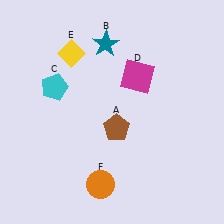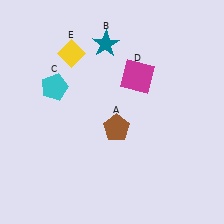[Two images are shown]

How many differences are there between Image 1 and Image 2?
There is 1 difference between the two images.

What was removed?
The orange circle (F) was removed in Image 2.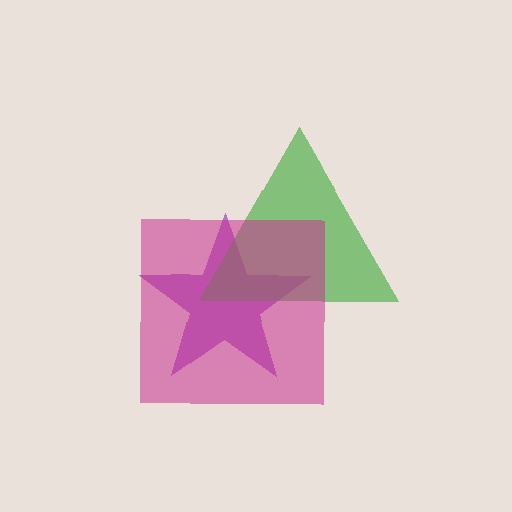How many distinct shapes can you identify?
There are 3 distinct shapes: a purple star, a green triangle, a magenta square.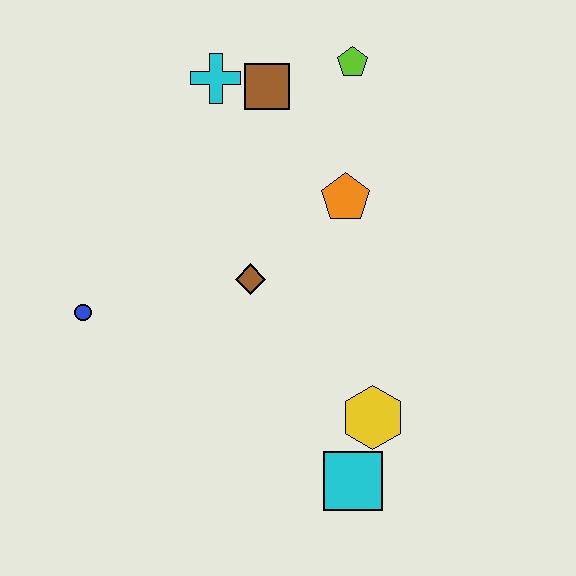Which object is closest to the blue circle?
The brown diamond is closest to the blue circle.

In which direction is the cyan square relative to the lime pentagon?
The cyan square is below the lime pentagon.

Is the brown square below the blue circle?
No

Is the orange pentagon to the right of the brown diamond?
Yes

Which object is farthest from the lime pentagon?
The cyan square is farthest from the lime pentagon.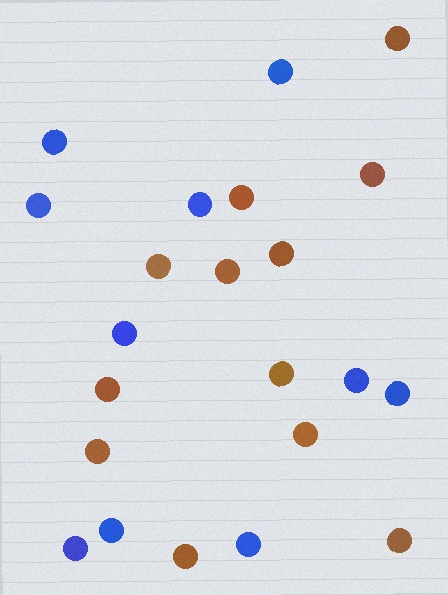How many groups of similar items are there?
There are 2 groups: one group of brown circles (12) and one group of blue circles (10).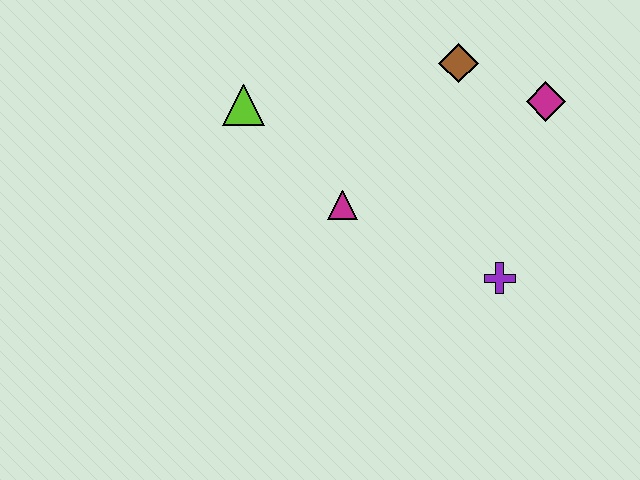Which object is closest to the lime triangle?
The magenta triangle is closest to the lime triangle.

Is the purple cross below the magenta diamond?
Yes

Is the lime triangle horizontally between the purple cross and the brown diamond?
No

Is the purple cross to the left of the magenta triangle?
No